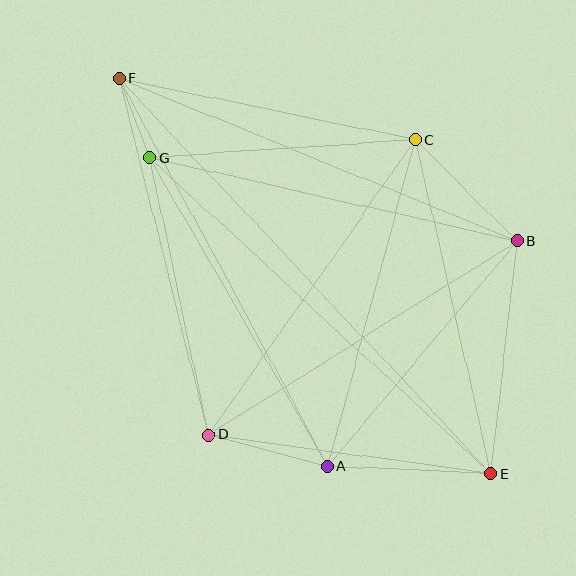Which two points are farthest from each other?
Points E and F are farthest from each other.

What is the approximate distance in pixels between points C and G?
The distance between C and G is approximately 266 pixels.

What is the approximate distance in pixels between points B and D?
The distance between B and D is approximately 364 pixels.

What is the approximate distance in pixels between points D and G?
The distance between D and G is approximately 284 pixels.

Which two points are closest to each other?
Points F and G are closest to each other.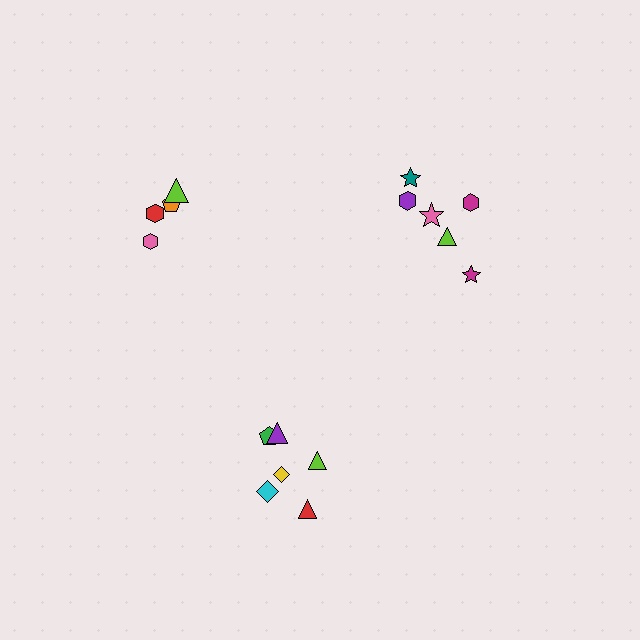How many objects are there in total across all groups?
There are 16 objects.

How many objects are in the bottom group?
There are 6 objects.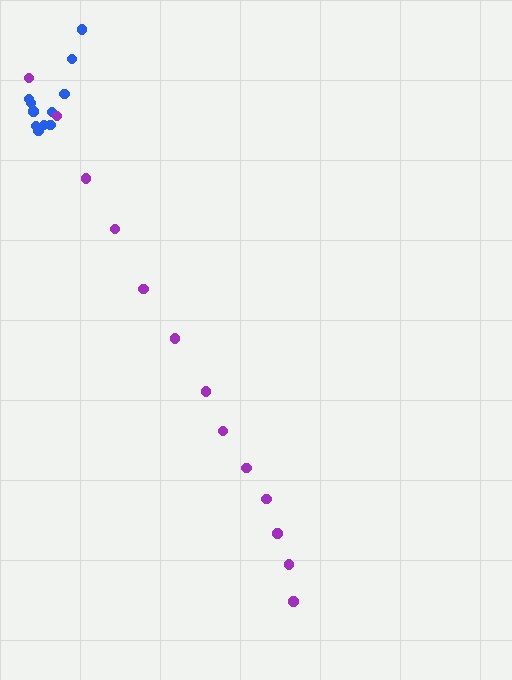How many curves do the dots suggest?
There are 2 distinct paths.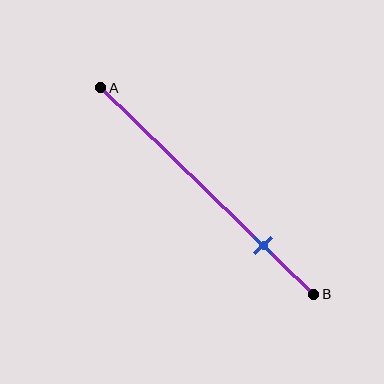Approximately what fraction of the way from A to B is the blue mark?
The blue mark is approximately 75% of the way from A to B.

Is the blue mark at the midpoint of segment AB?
No, the mark is at about 75% from A, not at the 50% midpoint.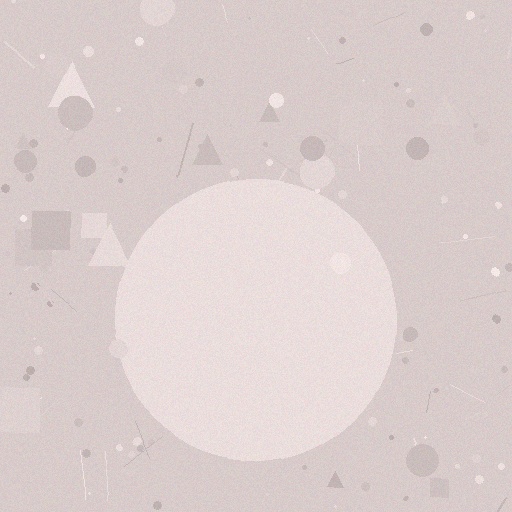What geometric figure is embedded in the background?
A circle is embedded in the background.